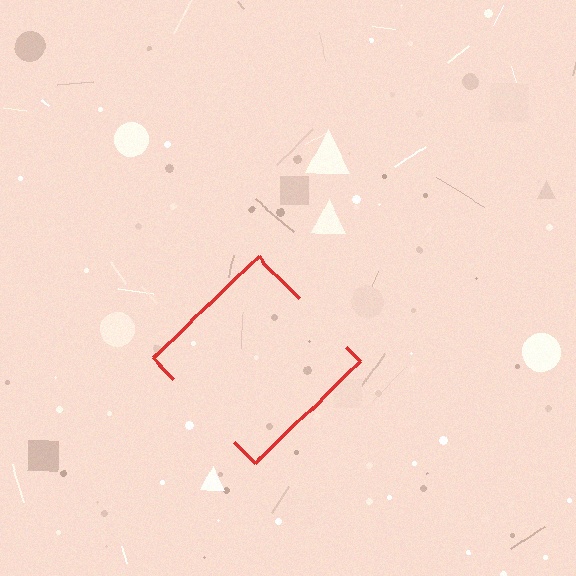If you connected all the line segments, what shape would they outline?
They would outline a diamond.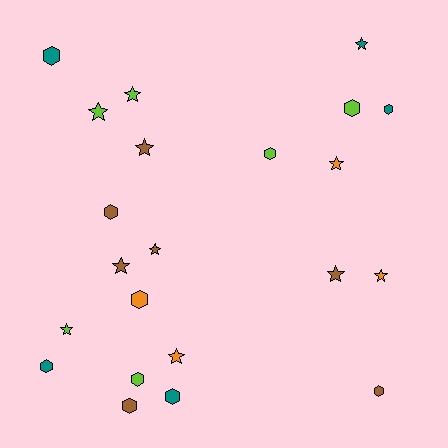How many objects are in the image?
There are 22 objects.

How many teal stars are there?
There is 1 teal star.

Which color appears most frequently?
Brown, with 7 objects.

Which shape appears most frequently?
Star, with 11 objects.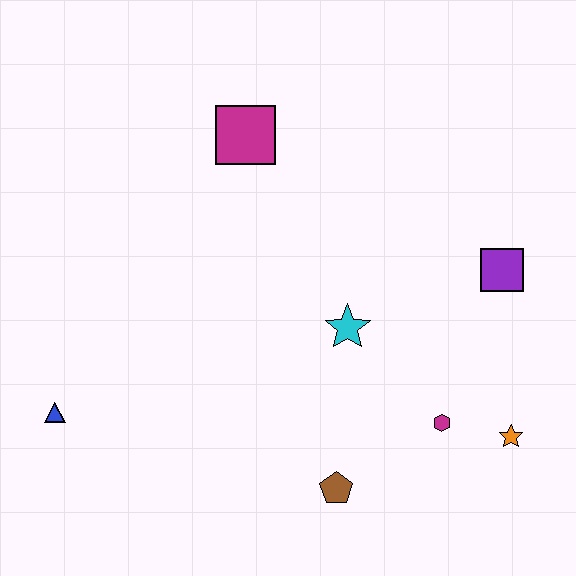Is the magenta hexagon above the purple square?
No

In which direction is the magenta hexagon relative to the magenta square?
The magenta hexagon is below the magenta square.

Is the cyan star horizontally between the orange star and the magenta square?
Yes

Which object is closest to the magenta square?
The cyan star is closest to the magenta square.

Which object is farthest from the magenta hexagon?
The blue triangle is farthest from the magenta hexagon.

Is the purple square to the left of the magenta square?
No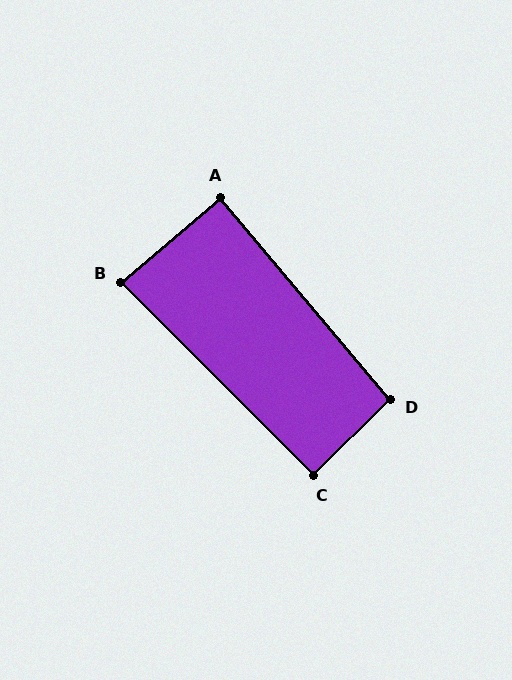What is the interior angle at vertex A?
Approximately 90 degrees (approximately right).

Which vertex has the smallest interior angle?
B, at approximately 86 degrees.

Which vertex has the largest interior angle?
D, at approximately 94 degrees.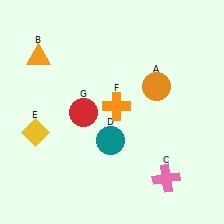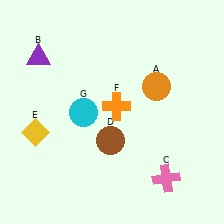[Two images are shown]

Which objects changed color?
B changed from orange to purple. D changed from teal to brown. G changed from red to cyan.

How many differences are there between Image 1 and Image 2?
There are 3 differences between the two images.